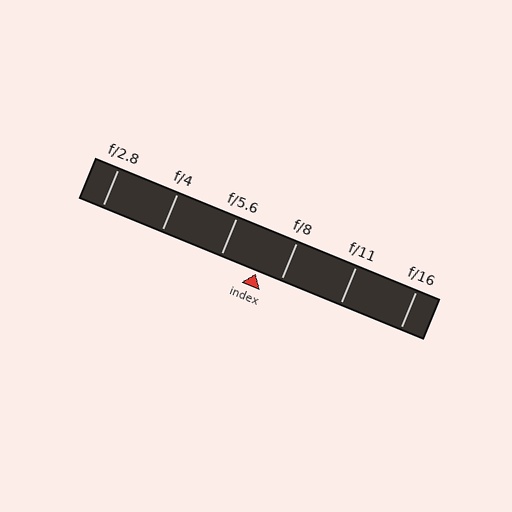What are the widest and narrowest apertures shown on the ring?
The widest aperture shown is f/2.8 and the narrowest is f/16.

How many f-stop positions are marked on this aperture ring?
There are 6 f-stop positions marked.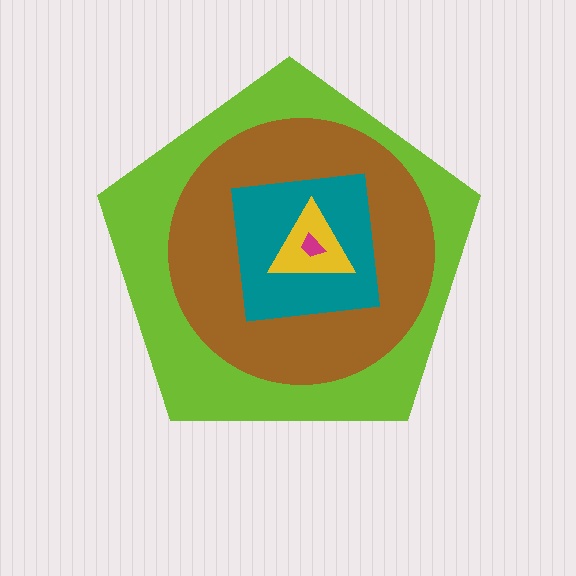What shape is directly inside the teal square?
The yellow triangle.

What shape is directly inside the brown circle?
The teal square.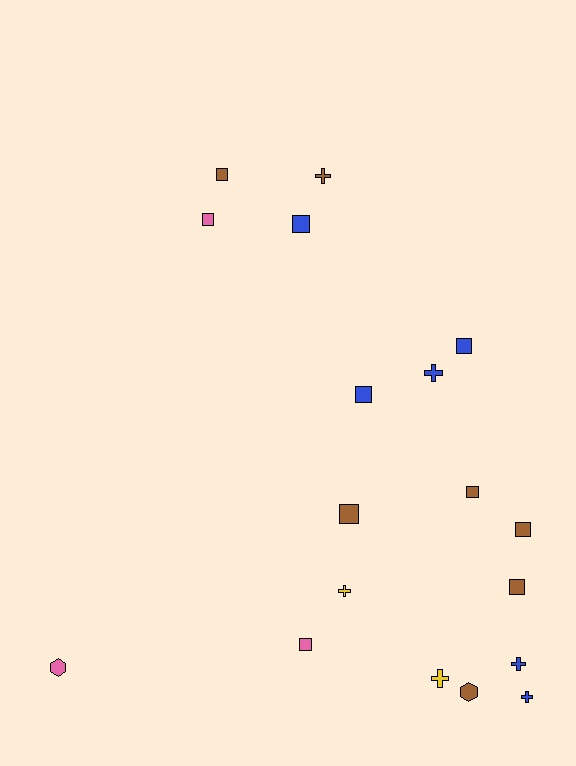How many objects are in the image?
There are 18 objects.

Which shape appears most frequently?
Square, with 10 objects.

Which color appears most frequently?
Brown, with 7 objects.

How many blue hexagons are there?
There are no blue hexagons.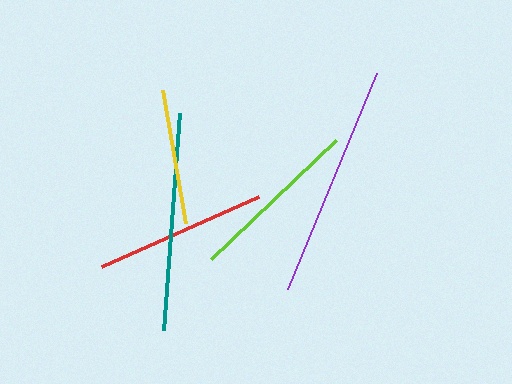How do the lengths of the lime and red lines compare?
The lime and red lines are approximately the same length.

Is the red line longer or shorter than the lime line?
The lime line is longer than the red line.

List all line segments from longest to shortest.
From longest to shortest: purple, teal, lime, red, yellow.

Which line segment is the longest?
The purple line is the longest at approximately 234 pixels.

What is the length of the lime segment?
The lime segment is approximately 173 pixels long.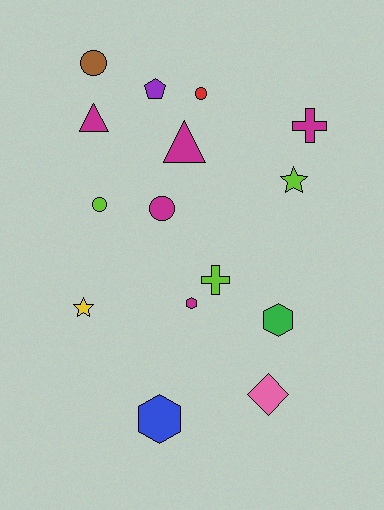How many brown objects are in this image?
There is 1 brown object.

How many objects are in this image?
There are 15 objects.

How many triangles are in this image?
There are 2 triangles.